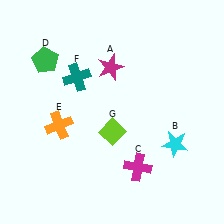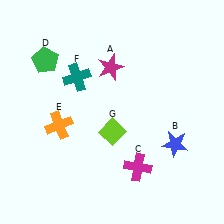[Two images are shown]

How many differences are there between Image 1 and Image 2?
There is 1 difference between the two images.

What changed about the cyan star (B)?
In Image 1, B is cyan. In Image 2, it changed to blue.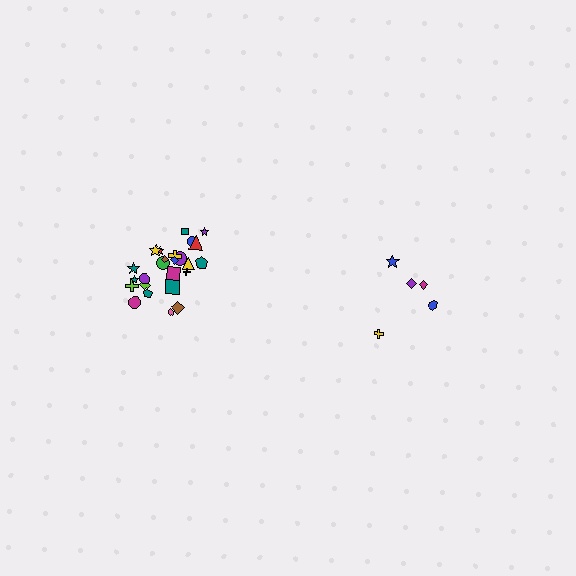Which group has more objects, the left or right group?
The left group.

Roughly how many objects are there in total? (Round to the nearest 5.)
Roughly 30 objects in total.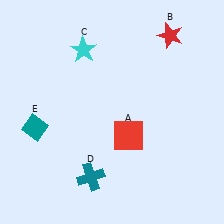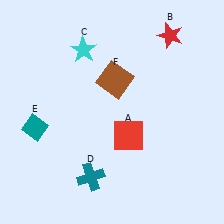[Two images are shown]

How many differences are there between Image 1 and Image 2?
There is 1 difference between the two images.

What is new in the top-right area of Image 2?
A brown square (F) was added in the top-right area of Image 2.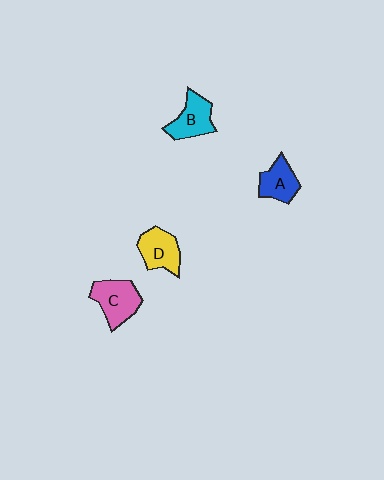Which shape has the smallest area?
Shape A (blue).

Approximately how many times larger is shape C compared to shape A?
Approximately 1.3 times.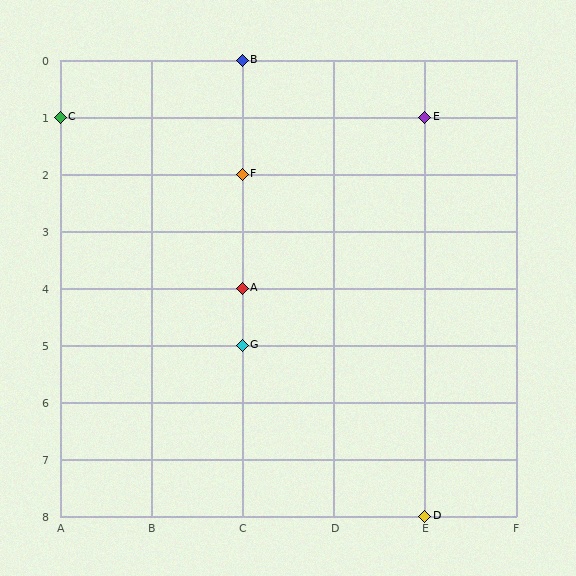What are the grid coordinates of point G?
Point G is at grid coordinates (C, 5).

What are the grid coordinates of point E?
Point E is at grid coordinates (E, 1).